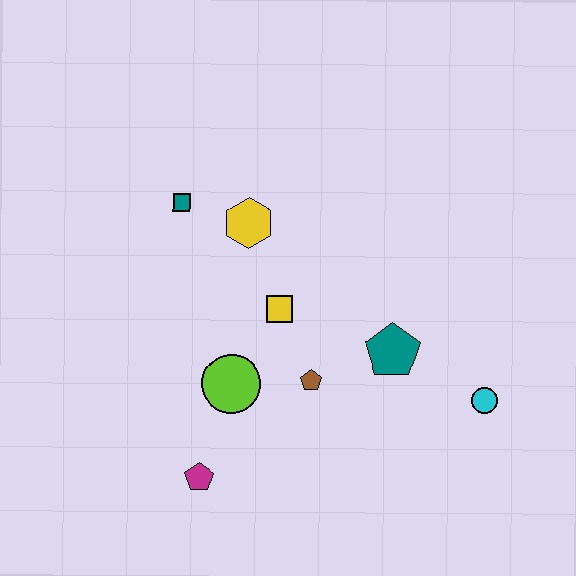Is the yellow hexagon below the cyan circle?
No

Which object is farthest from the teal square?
The cyan circle is farthest from the teal square.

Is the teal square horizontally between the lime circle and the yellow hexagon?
No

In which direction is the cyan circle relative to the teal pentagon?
The cyan circle is to the right of the teal pentagon.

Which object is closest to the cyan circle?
The teal pentagon is closest to the cyan circle.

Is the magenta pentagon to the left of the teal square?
No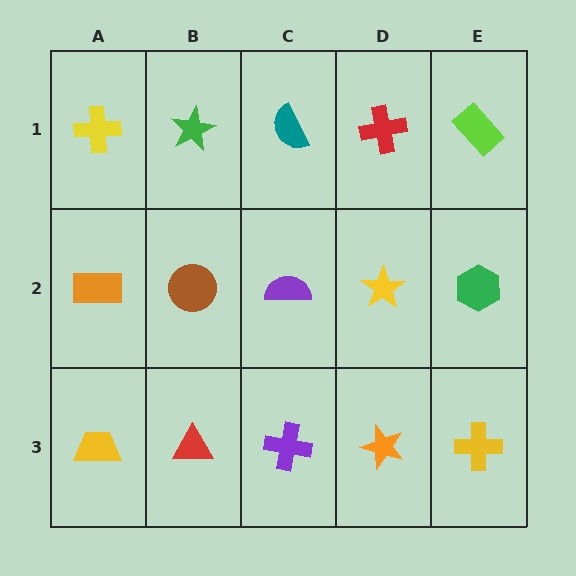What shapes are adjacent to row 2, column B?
A green star (row 1, column B), a red triangle (row 3, column B), an orange rectangle (row 2, column A), a purple semicircle (row 2, column C).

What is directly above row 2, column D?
A red cross.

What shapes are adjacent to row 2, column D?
A red cross (row 1, column D), an orange star (row 3, column D), a purple semicircle (row 2, column C), a green hexagon (row 2, column E).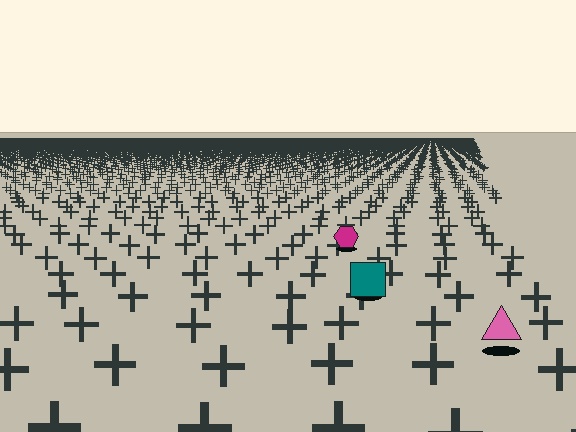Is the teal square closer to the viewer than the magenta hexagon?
Yes. The teal square is closer — you can tell from the texture gradient: the ground texture is coarser near it.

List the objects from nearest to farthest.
From nearest to farthest: the pink triangle, the teal square, the magenta hexagon.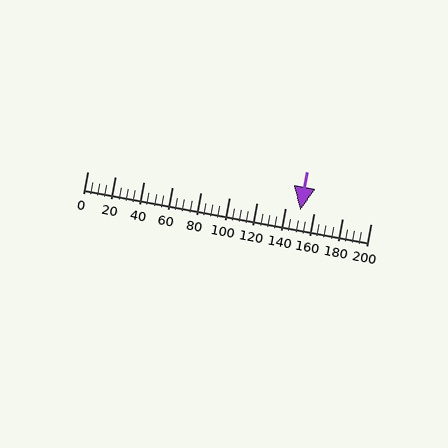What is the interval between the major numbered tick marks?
The major tick marks are spaced 20 units apart.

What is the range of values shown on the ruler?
The ruler shows values from 0 to 200.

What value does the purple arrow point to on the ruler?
The purple arrow points to approximately 150.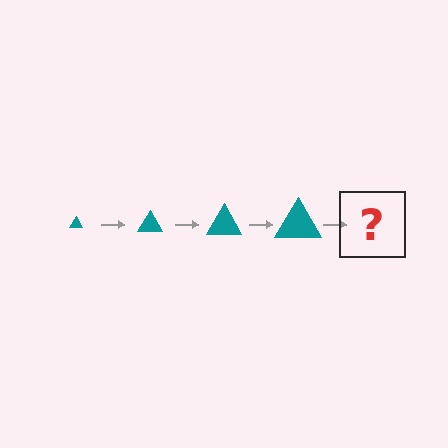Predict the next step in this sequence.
The next step is a teal triangle, larger than the previous one.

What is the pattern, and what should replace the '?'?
The pattern is that the triangle gets progressively larger each step. The '?' should be a teal triangle, larger than the previous one.